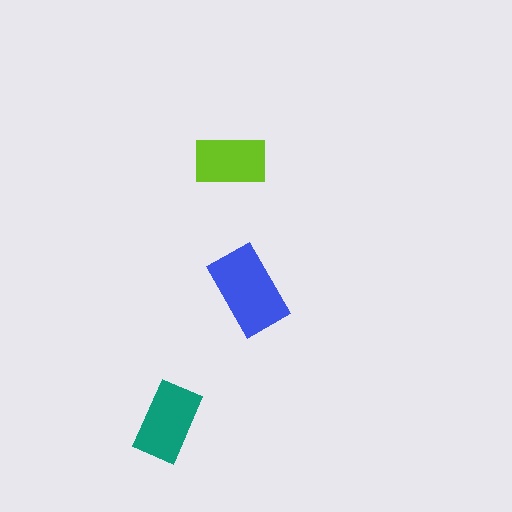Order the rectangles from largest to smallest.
the blue one, the teal one, the lime one.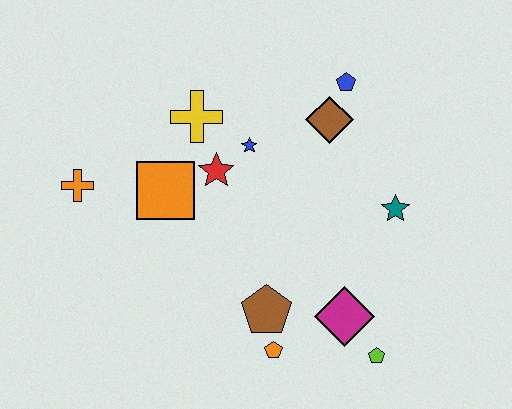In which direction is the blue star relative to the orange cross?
The blue star is to the right of the orange cross.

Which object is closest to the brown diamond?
The blue pentagon is closest to the brown diamond.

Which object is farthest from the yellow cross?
The lime pentagon is farthest from the yellow cross.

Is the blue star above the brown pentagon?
Yes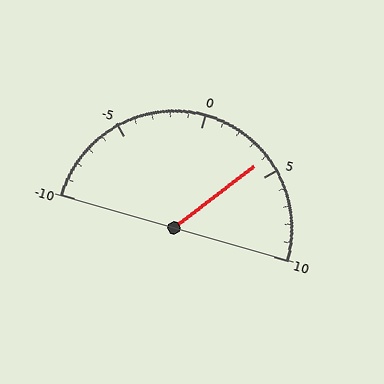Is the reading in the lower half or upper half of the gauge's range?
The reading is in the upper half of the range (-10 to 10).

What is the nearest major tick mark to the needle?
The nearest major tick mark is 5.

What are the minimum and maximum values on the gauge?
The gauge ranges from -10 to 10.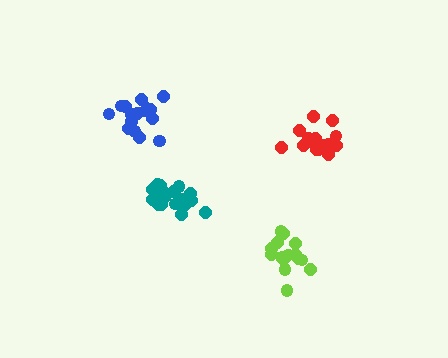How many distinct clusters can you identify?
There are 4 distinct clusters.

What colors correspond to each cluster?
The clusters are colored: blue, red, lime, teal.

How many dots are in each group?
Group 1: 17 dots, Group 2: 18 dots, Group 3: 16 dots, Group 4: 19 dots (70 total).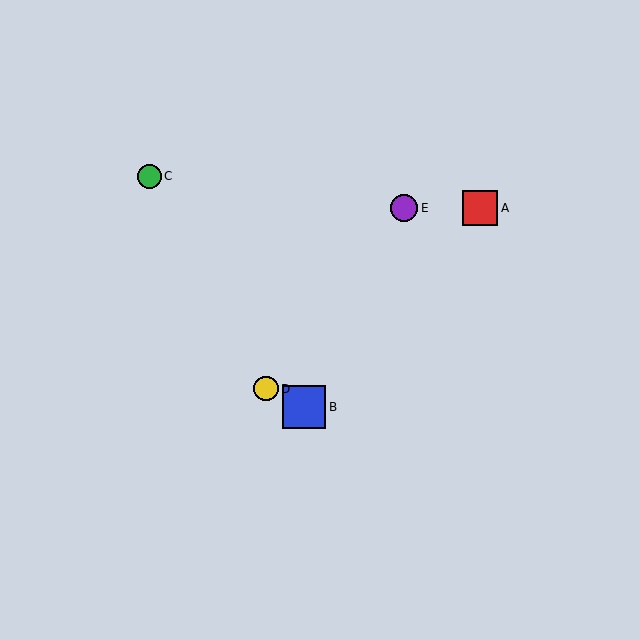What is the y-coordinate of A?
Object A is at y≈208.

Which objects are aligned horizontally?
Objects A, E are aligned horizontally.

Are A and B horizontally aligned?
No, A is at y≈208 and B is at y≈407.